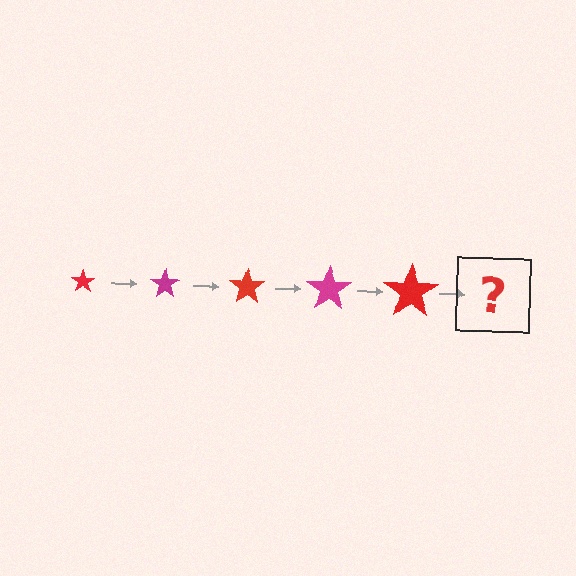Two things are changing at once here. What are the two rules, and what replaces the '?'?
The two rules are that the star grows larger each step and the color cycles through red and magenta. The '?' should be a magenta star, larger than the previous one.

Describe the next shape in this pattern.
It should be a magenta star, larger than the previous one.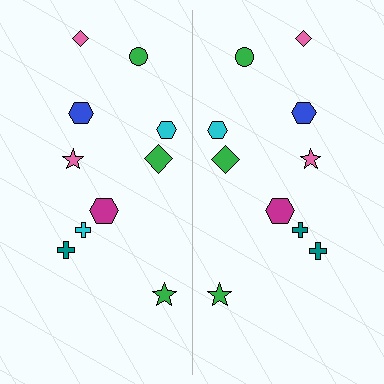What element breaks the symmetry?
The teal cross on the right side breaks the symmetry — its mirror counterpart is cyan.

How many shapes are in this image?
There are 20 shapes in this image.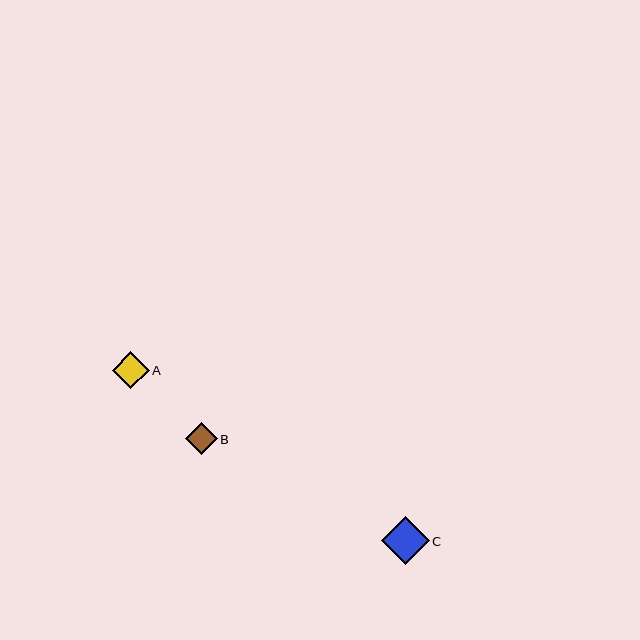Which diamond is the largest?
Diamond C is the largest with a size of approximately 48 pixels.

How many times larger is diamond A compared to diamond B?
Diamond A is approximately 1.1 times the size of diamond B.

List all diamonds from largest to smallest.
From largest to smallest: C, A, B.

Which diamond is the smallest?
Diamond B is the smallest with a size of approximately 32 pixels.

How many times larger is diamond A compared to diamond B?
Diamond A is approximately 1.1 times the size of diamond B.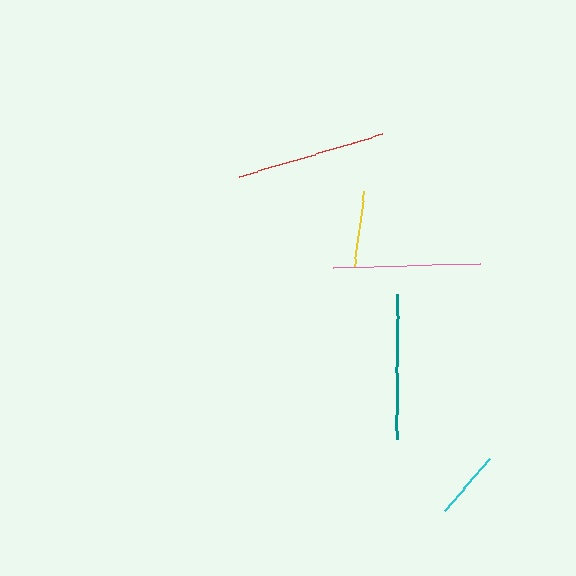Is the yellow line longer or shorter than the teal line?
The teal line is longer than the yellow line.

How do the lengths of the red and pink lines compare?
The red and pink lines are approximately the same length.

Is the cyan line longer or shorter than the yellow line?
The yellow line is longer than the cyan line.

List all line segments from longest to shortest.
From longest to shortest: red, pink, teal, yellow, cyan.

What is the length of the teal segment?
The teal segment is approximately 144 pixels long.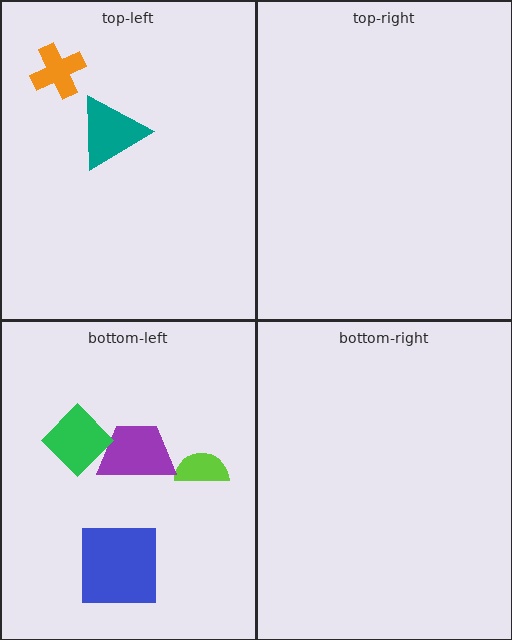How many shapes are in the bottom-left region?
4.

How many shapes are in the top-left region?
2.